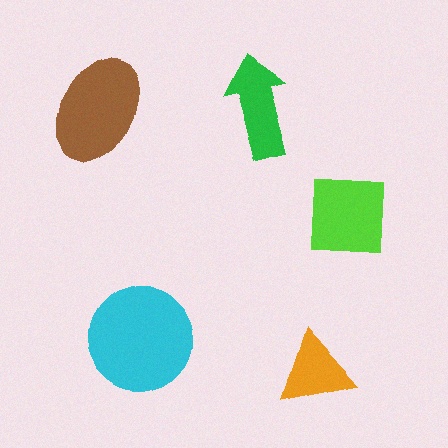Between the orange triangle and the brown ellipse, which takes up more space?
The brown ellipse.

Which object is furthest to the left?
The brown ellipse is leftmost.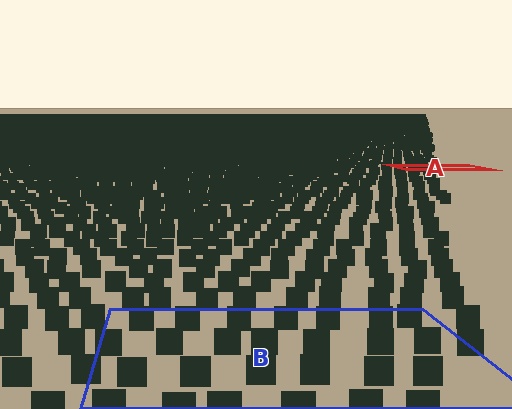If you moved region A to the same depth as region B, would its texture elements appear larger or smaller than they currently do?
They would appear larger. At a closer depth, the same texture elements are projected at a bigger on-screen size.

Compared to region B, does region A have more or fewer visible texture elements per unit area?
Region A has more texture elements per unit area — they are packed more densely because it is farther away.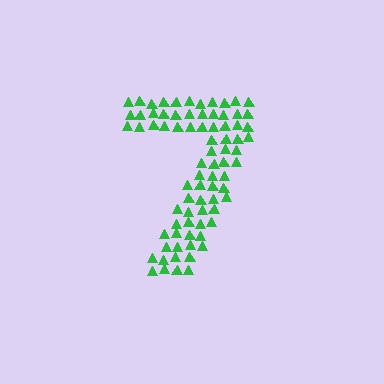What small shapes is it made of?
It is made of small triangles.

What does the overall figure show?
The overall figure shows the digit 7.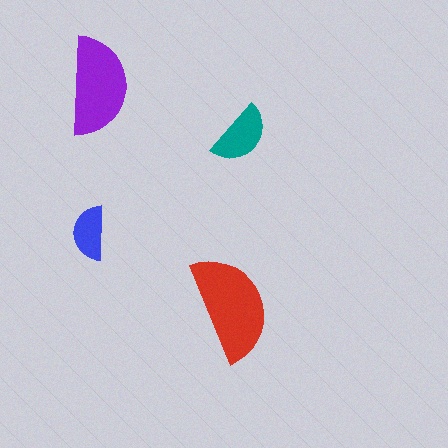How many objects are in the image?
There are 4 objects in the image.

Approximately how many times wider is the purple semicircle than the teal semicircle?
About 1.5 times wider.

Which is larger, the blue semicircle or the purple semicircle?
The purple one.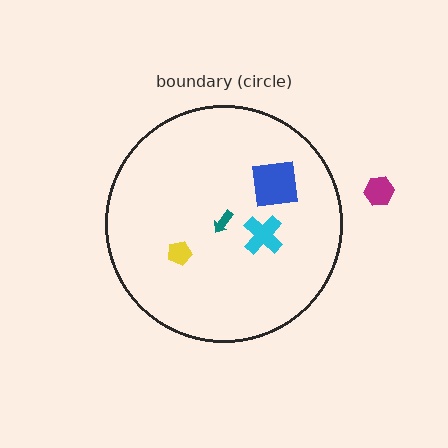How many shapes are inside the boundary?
4 inside, 1 outside.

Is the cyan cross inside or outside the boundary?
Inside.